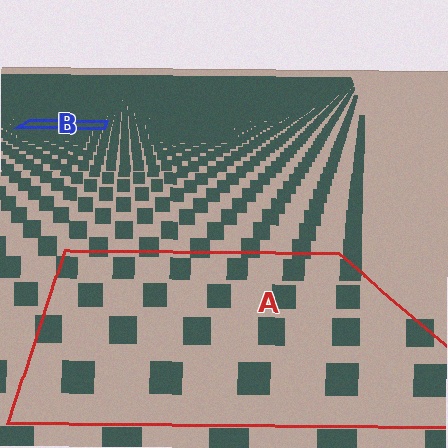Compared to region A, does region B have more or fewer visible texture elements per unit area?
Region B has more texture elements per unit area — they are packed more densely because it is farther away.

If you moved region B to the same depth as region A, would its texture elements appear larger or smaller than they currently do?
They would appear larger. At a closer depth, the same texture elements are projected at a bigger on-screen size.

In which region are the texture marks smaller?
The texture marks are smaller in region B, because it is farther away.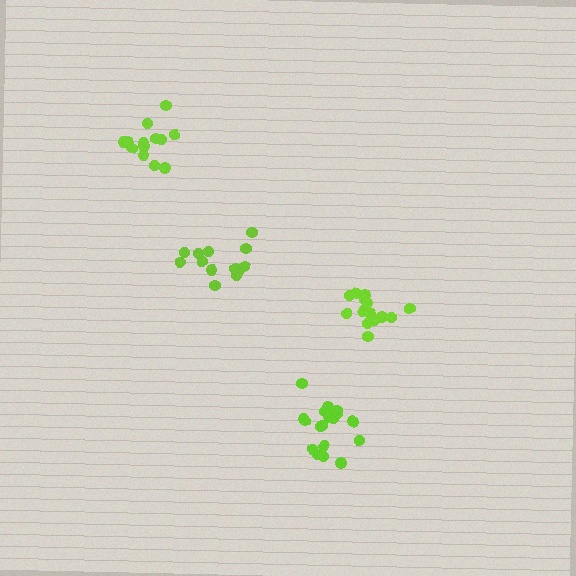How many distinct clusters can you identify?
There are 4 distinct clusters.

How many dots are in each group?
Group 1: 14 dots, Group 2: 18 dots, Group 3: 13 dots, Group 4: 14 dots (59 total).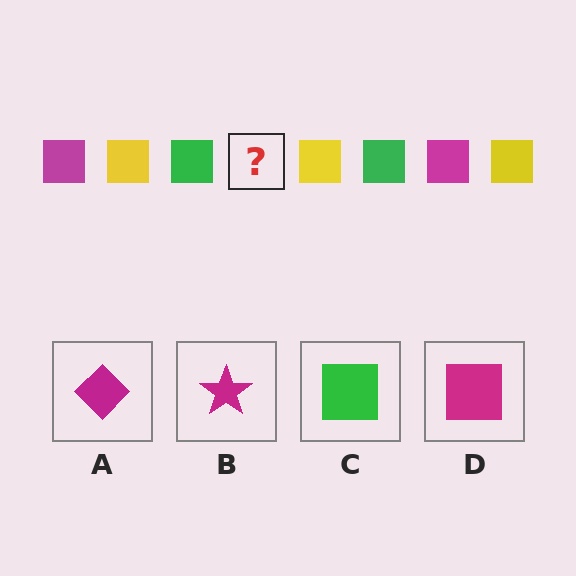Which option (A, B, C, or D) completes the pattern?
D.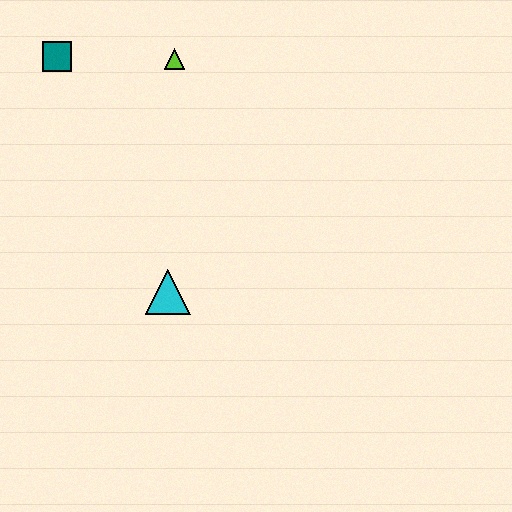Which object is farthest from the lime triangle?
The cyan triangle is farthest from the lime triangle.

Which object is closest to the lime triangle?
The teal square is closest to the lime triangle.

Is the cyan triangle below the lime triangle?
Yes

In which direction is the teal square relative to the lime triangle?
The teal square is to the left of the lime triangle.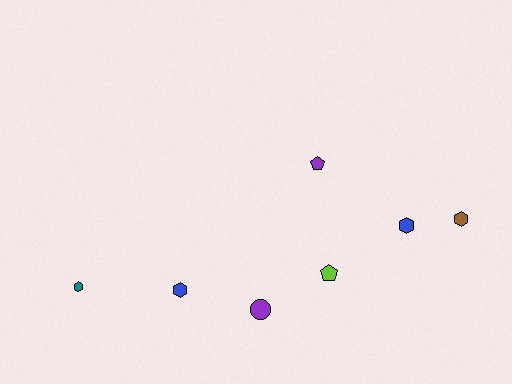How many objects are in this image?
There are 7 objects.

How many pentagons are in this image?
There are 2 pentagons.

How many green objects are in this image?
There are no green objects.